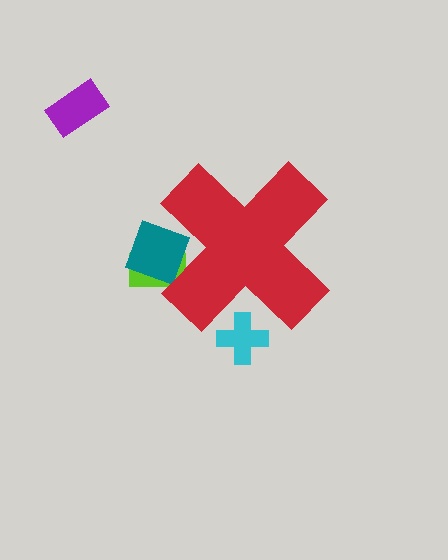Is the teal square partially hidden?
Yes, the teal square is partially hidden behind the red cross.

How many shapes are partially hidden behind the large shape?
3 shapes are partially hidden.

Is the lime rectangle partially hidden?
Yes, the lime rectangle is partially hidden behind the red cross.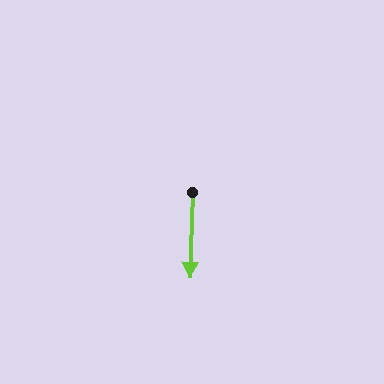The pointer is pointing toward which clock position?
Roughly 6 o'clock.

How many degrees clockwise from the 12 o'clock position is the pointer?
Approximately 181 degrees.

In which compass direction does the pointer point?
South.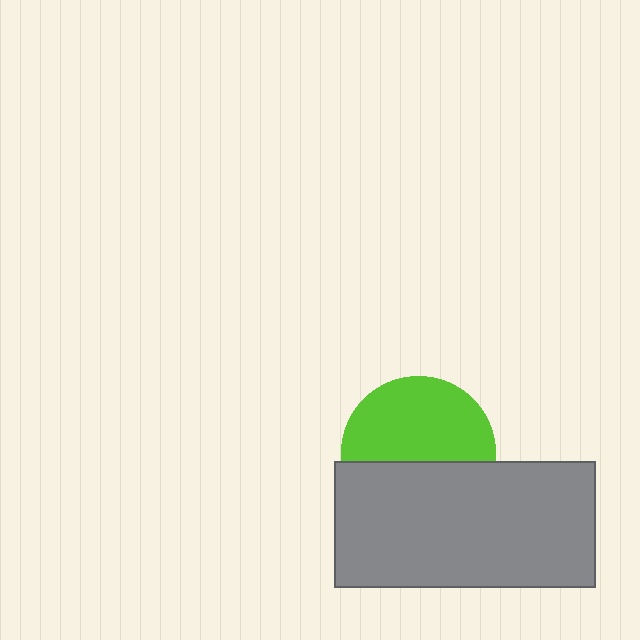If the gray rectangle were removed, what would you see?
You would see the complete lime circle.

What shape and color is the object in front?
The object in front is a gray rectangle.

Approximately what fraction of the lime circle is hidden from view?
Roughly 43% of the lime circle is hidden behind the gray rectangle.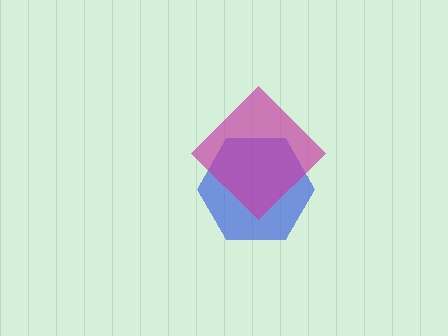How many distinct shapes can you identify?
There are 2 distinct shapes: a blue hexagon, a magenta diamond.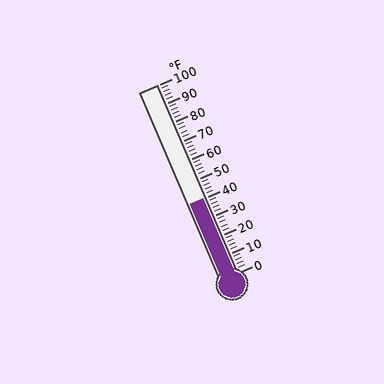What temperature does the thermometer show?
The thermometer shows approximately 40°F.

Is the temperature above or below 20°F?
The temperature is above 20°F.